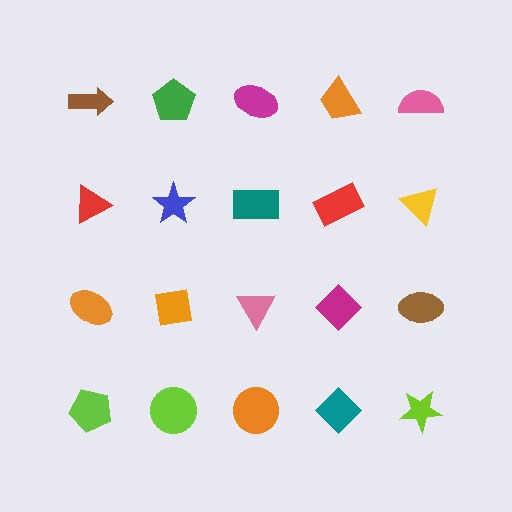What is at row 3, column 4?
A magenta diamond.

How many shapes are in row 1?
5 shapes.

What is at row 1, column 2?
A green pentagon.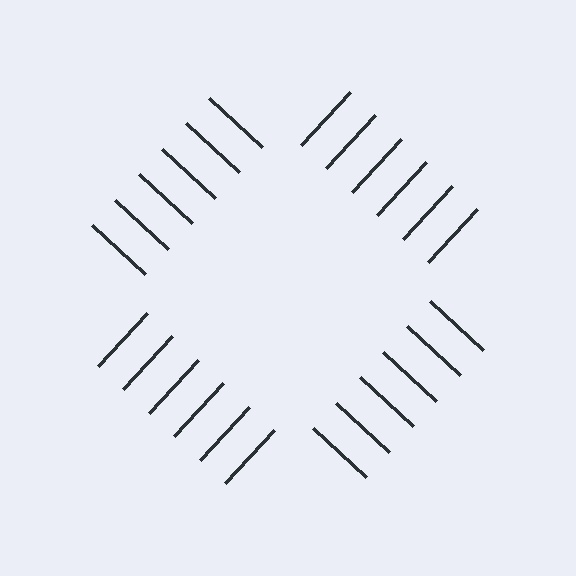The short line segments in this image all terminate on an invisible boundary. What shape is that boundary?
An illusory square — the line segments terminate on its edges but no continuous stroke is drawn.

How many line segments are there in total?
24 — 6 along each of the 4 edges.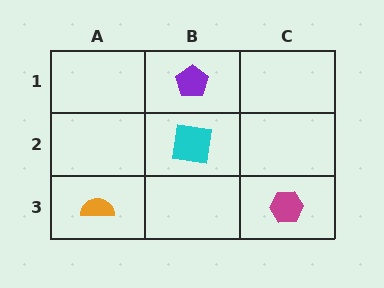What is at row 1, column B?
A purple pentagon.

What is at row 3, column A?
An orange semicircle.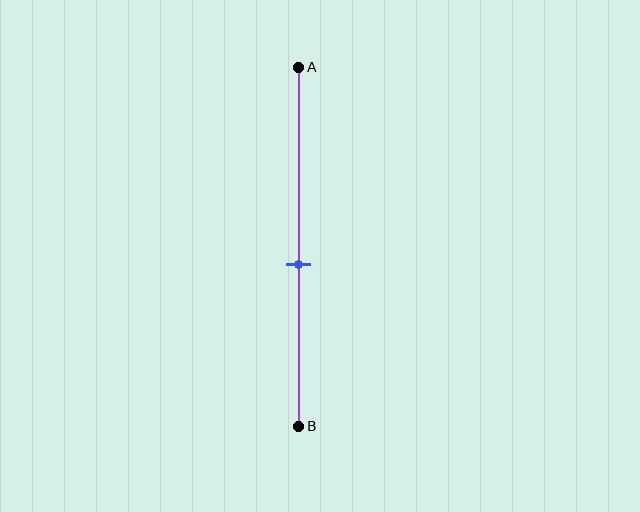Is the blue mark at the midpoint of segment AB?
No, the mark is at about 55% from A, not at the 50% midpoint.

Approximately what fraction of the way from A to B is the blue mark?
The blue mark is approximately 55% of the way from A to B.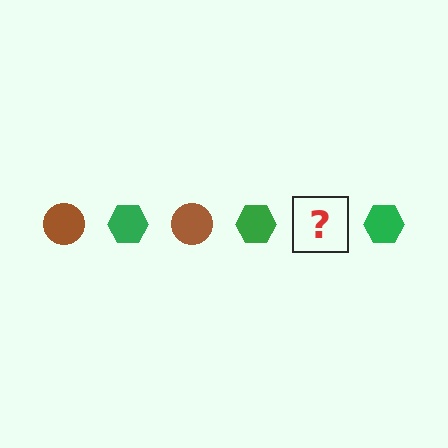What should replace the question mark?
The question mark should be replaced with a brown circle.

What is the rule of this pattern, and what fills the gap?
The rule is that the pattern alternates between brown circle and green hexagon. The gap should be filled with a brown circle.